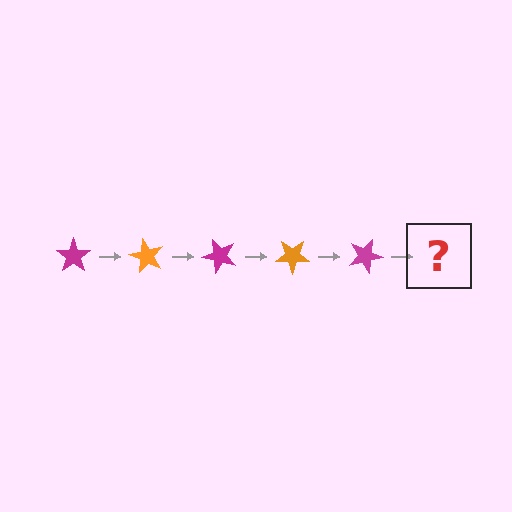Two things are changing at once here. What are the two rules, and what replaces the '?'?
The two rules are that it rotates 60 degrees each step and the color cycles through magenta and orange. The '?' should be an orange star, rotated 300 degrees from the start.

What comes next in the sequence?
The next element should be an orange star, rotated 300 degrees from the start.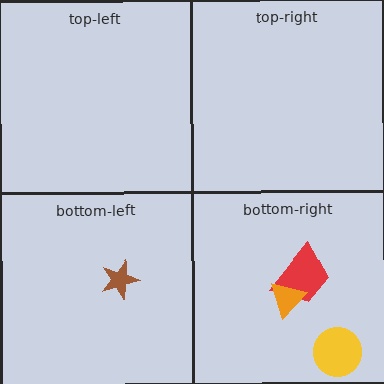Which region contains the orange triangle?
The bottom-right region.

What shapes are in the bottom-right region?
The red trapezoid, the orange triangle, the yellow circle.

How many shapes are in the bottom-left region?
1.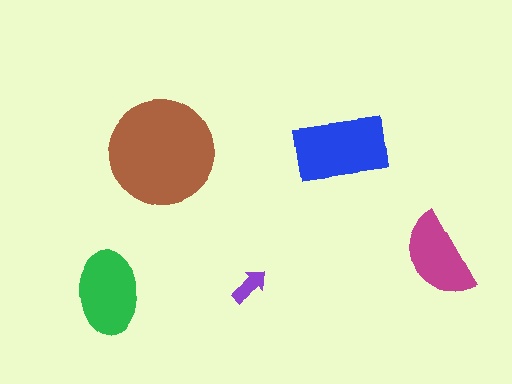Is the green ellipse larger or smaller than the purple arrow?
Larger.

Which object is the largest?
The brown circle.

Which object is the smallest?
The purple arrow.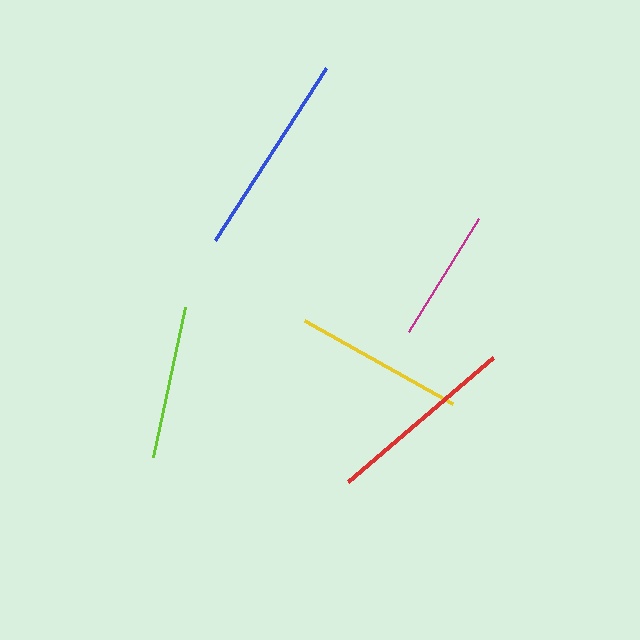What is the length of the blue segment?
The blue segment is approximately 204 pixels long.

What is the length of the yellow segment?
The yellow segment is approximately 169 pixels long.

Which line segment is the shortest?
The magenta line is the shortest at approximately 133 pixels.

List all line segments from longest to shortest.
From longest to shortest: blue, red, yellow, lime, magenta.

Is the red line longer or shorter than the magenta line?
The red line is longer than the magenta line.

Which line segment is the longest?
The blue line is the longest at approximately 204 pixels.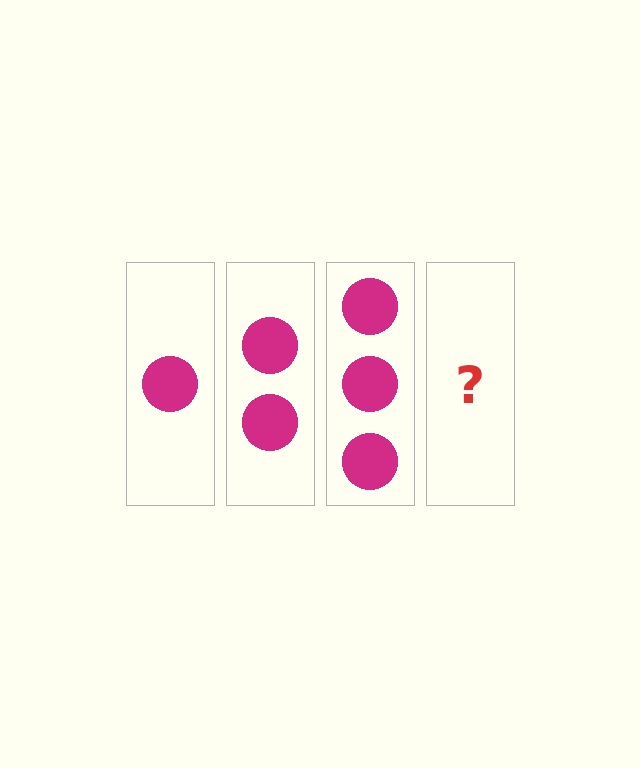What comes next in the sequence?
The next element should be 4 circles.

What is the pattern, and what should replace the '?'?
The pattern is that each step adds one more circle. The '?' should be 4 circles.